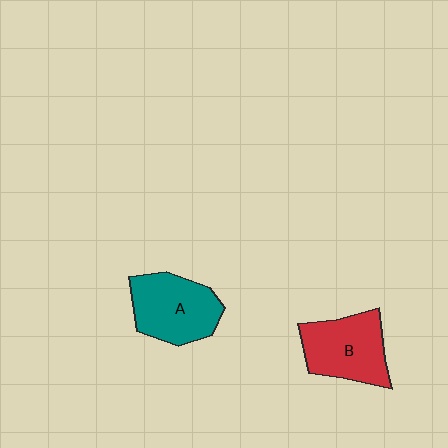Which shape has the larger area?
Shape A (teal).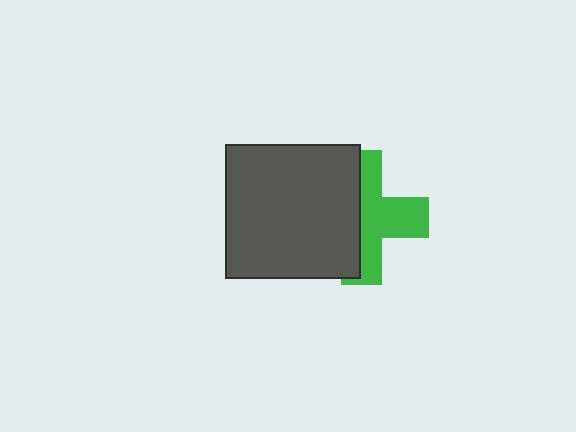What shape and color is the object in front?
The object in front is a dark gray square.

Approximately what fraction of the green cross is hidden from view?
Roughly 49% of the green cross is hidden behind the dark gray square.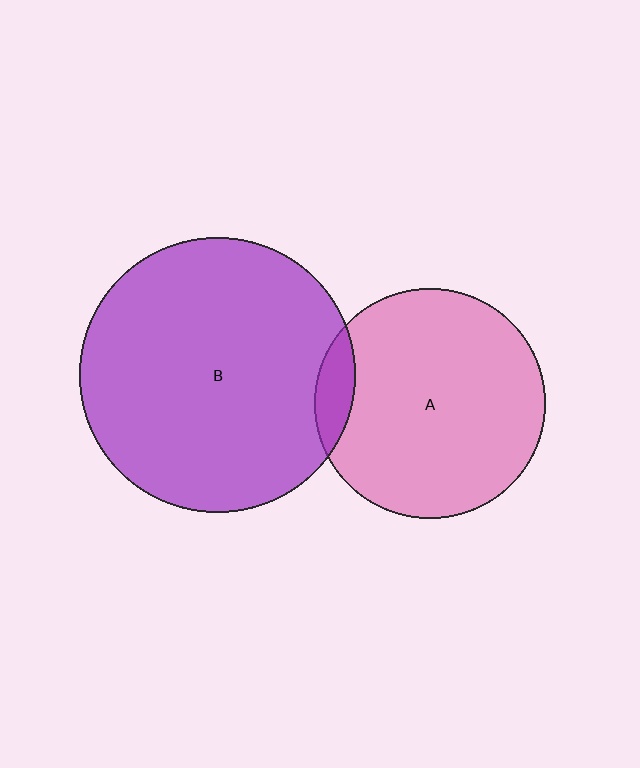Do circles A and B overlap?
Yes.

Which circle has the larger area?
Circle B (purple).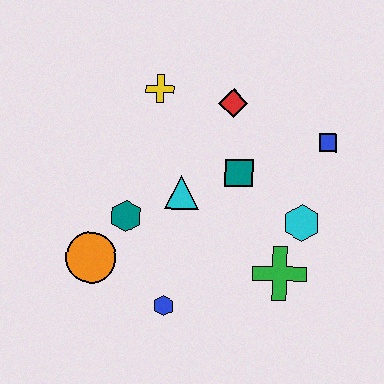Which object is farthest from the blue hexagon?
The blue square is farthest from the blue hexagon.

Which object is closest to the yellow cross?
The red diamond is closest to the yellow cross.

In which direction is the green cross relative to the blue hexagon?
The green cross is to the right of the blue hexagon.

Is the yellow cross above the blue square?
Yes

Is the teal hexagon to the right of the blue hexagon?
No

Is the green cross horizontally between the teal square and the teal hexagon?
No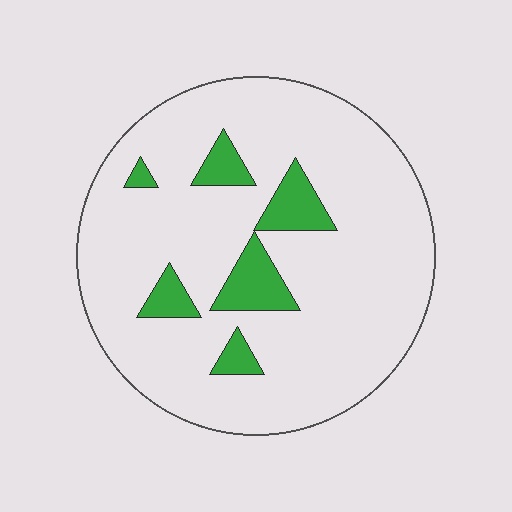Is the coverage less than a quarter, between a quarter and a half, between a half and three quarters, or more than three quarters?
Less than a quarter.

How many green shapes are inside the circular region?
6.